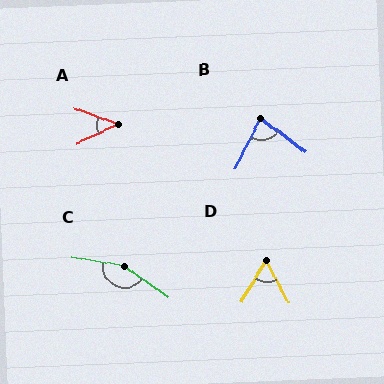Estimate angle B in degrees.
Approximately 80 degrees.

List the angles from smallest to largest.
A (44°), D (59°), B (80°), C (154°).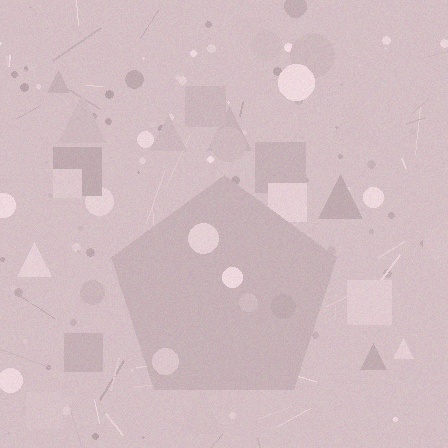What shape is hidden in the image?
A pentagon is hidden in the image.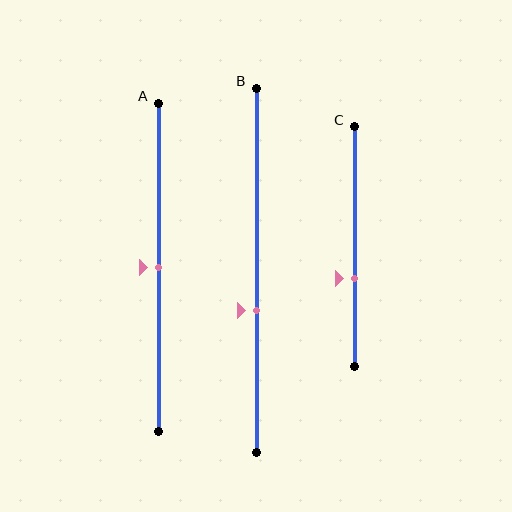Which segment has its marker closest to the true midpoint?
Segment A has its marker closest to the true midpoint.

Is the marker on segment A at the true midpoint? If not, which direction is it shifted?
Yes, the marker on segment A is at the true midpoint.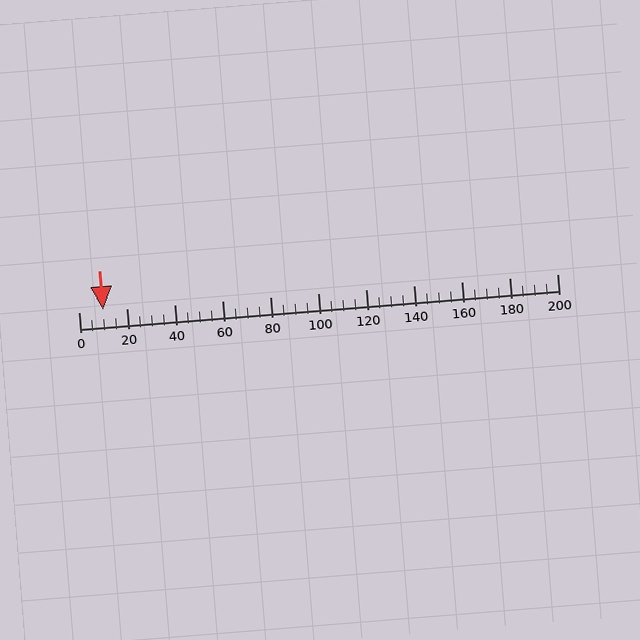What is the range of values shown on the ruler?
The ruler shows values from 0 to 200.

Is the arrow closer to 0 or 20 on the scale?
The arrow is closer to 20.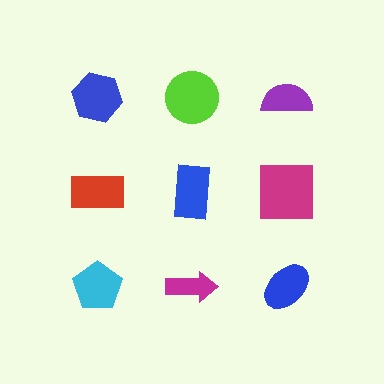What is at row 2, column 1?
A red rectangle.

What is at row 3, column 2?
A magenta arrow.